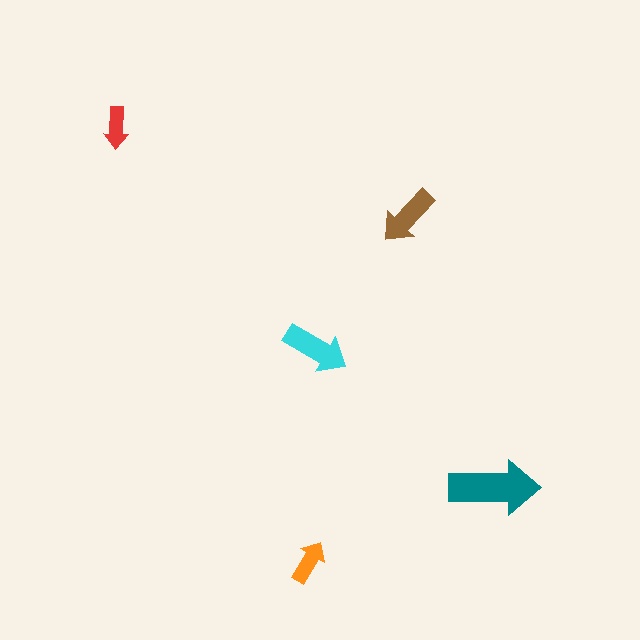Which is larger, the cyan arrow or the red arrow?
The cyan one.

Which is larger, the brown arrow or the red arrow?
The brown one.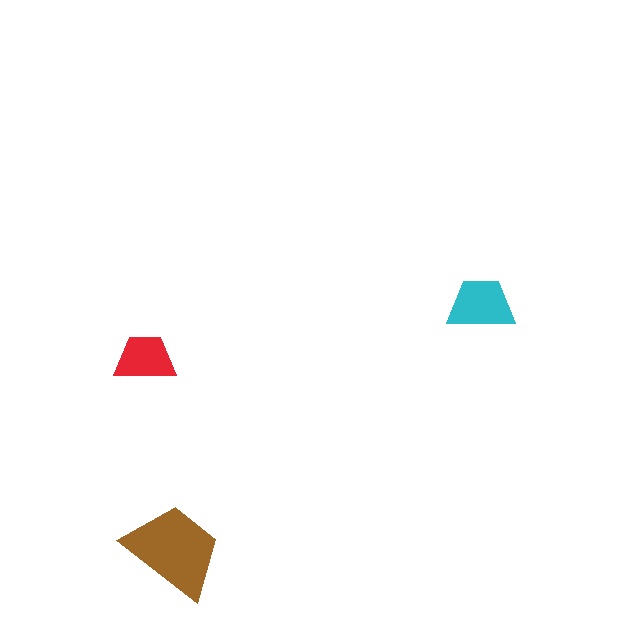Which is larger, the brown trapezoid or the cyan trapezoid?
The brown one.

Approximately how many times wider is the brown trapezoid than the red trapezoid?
About 1.5 times wider.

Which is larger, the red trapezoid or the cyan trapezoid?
The cyan one.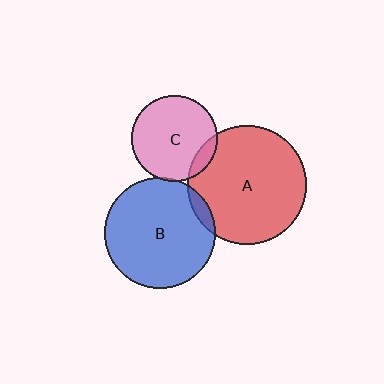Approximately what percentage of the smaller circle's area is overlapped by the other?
Approximately 10%.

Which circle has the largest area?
Circle A (red).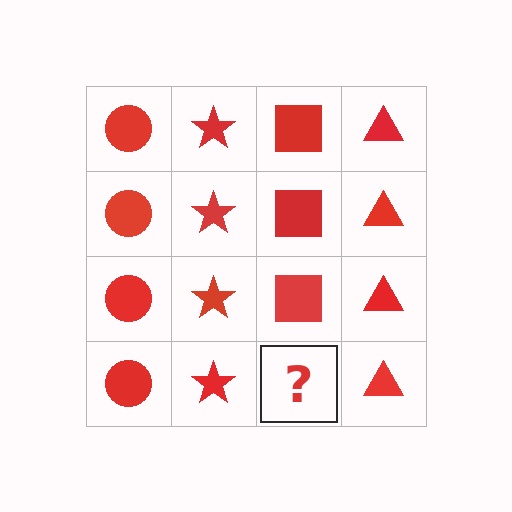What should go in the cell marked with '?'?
The missing cell should contain a red square.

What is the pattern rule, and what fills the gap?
The rule is that each column has a consistent shape. The gap should be filled with a red square.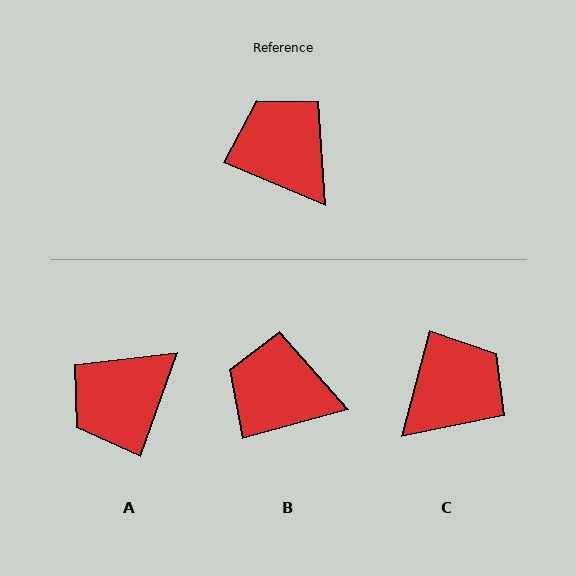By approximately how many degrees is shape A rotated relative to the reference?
Approximately 93 degrees counter-clockwise.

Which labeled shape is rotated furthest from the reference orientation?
A, about 93 degrees away.